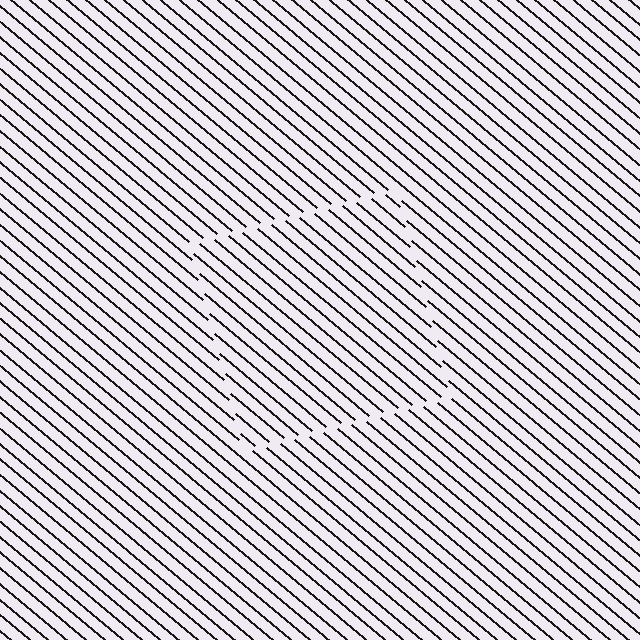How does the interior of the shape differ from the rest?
The interior of the shape contains the same grating, shifted by half a period — the contour is defined by the phase discontinuity where line-ends from the inner and outer gratings abut.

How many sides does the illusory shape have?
4 sides — the line-ends trace a square.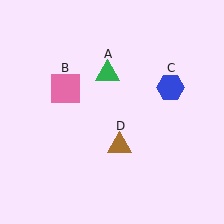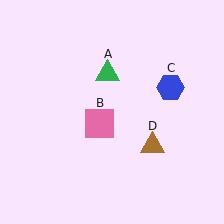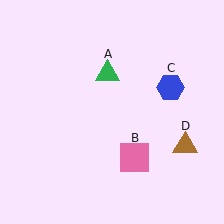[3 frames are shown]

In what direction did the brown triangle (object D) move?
The brown triangle (object D) moved right.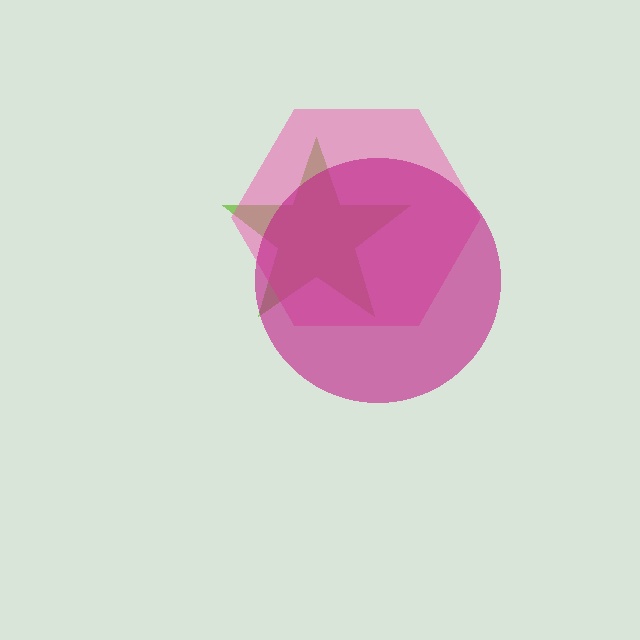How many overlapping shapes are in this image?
There are 3 overlapping shapes in the image.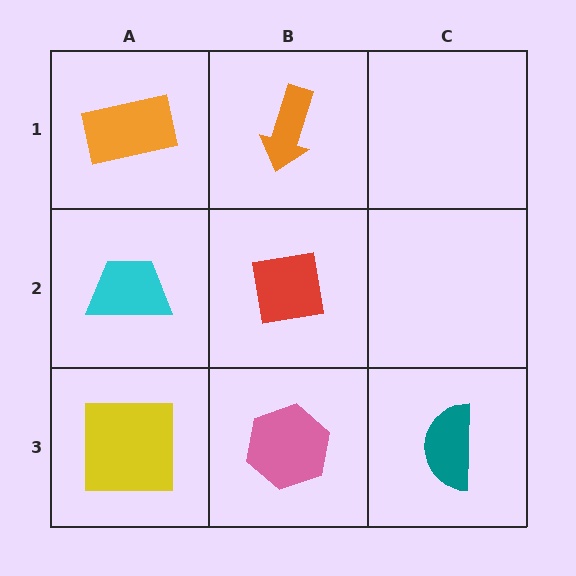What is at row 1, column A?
An orange rectangle.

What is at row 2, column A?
A cyan trapezoid.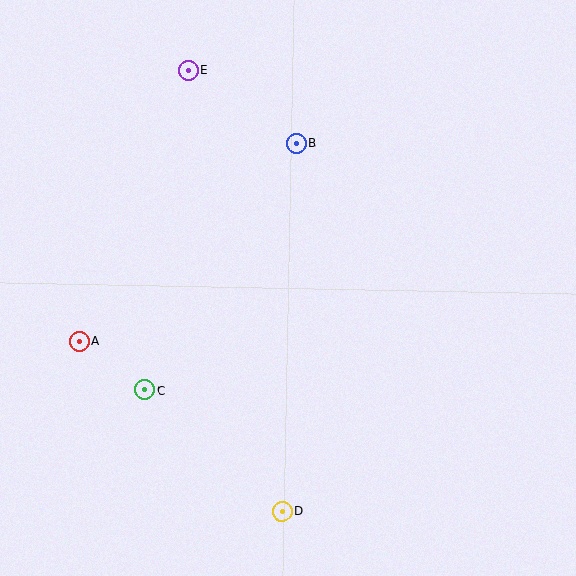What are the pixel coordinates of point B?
Point B is at (296, 143).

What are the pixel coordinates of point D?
Point D is at (282, 511).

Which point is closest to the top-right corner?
Point B is closest to the top-right corner.